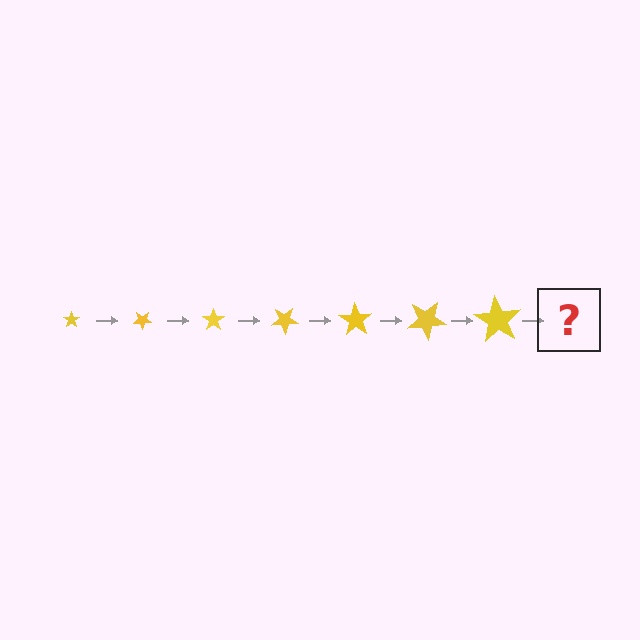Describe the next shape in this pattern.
It should be a star, larger than the previous one and rotated 245 degrees from the start.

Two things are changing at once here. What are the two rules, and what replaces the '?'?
The two rules are that the star grows larger each step and it rotates 35 degrees each step. The '?' should be a star, larger than the previous one and rotated 245 degrees from the start.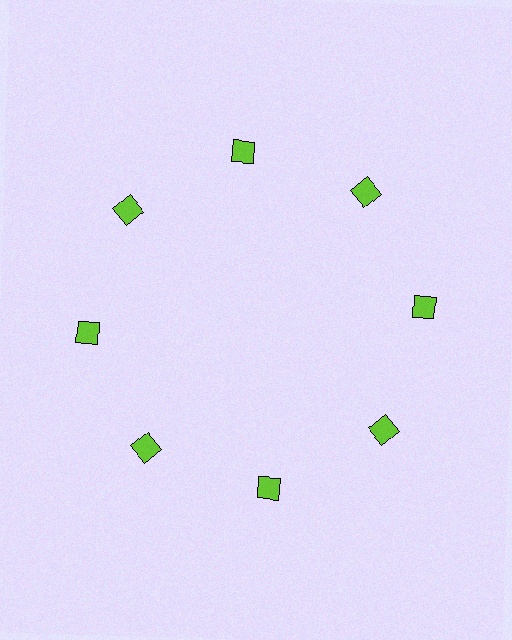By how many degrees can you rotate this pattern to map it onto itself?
The pattern maps onto itself every 45 degrees of rotation.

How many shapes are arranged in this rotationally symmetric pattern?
There are 8 shapes, arranged in 8 groups of 1.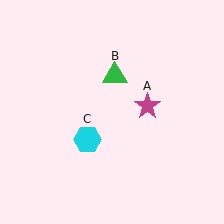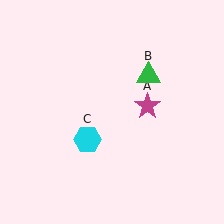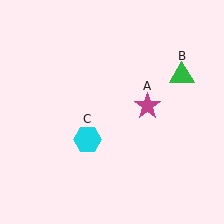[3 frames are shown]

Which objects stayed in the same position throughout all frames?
Magenta star (object A) and cyan hexagon (object C) remained stationary.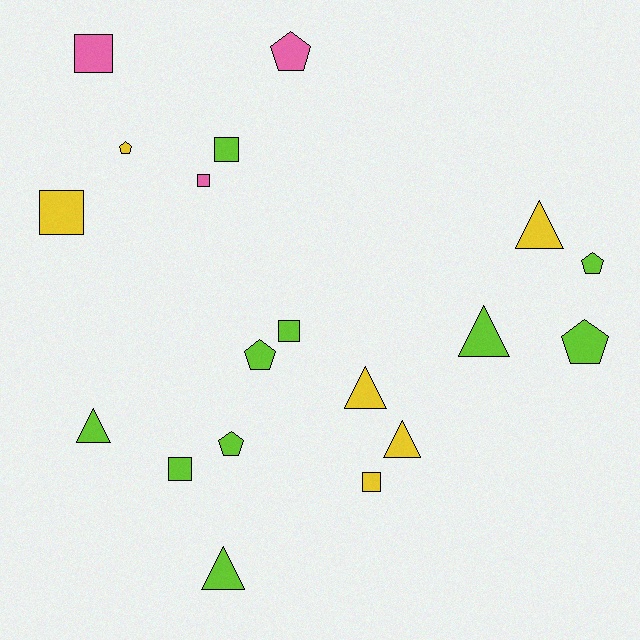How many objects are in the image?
There are 19 objects.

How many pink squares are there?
There are 2 pink squares.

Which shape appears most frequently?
Square, with 7 objects.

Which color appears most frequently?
Lime, with 10 objects.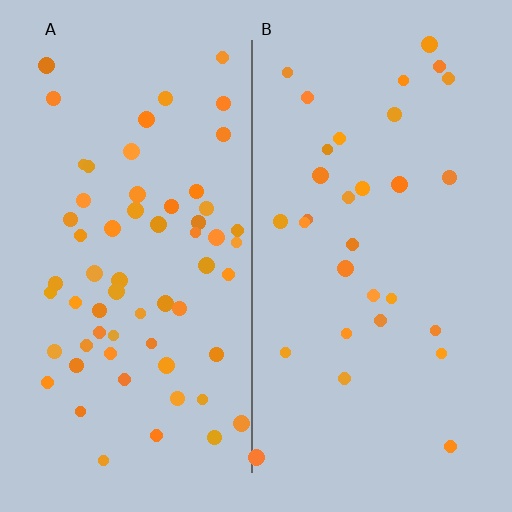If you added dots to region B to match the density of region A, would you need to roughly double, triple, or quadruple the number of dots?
Approximately double.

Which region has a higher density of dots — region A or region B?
A (the left).